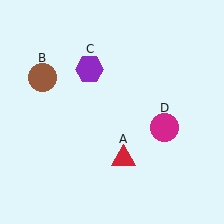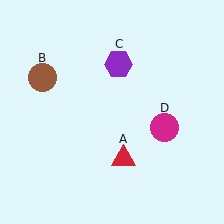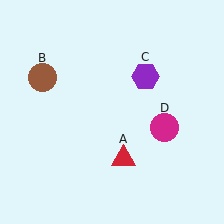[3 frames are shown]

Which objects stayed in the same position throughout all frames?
Red triangle (object A) and brown circle (object B) and magenta circle (object D) remained stationary.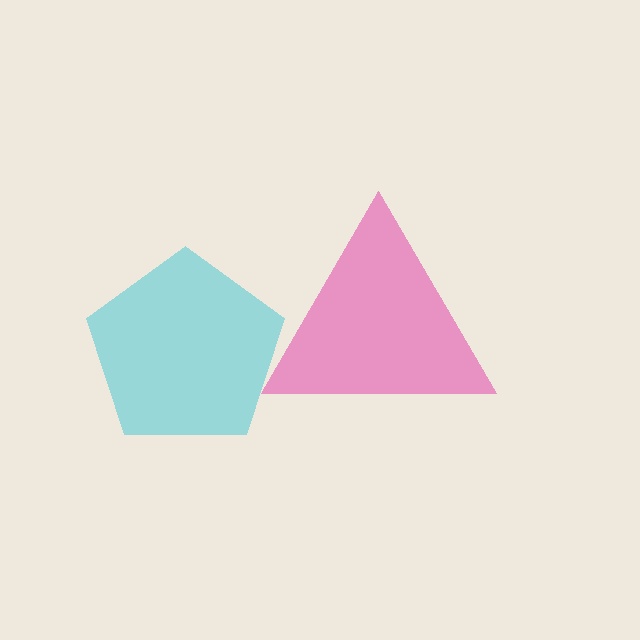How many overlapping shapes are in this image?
There are 2 overlapping shapes in the image.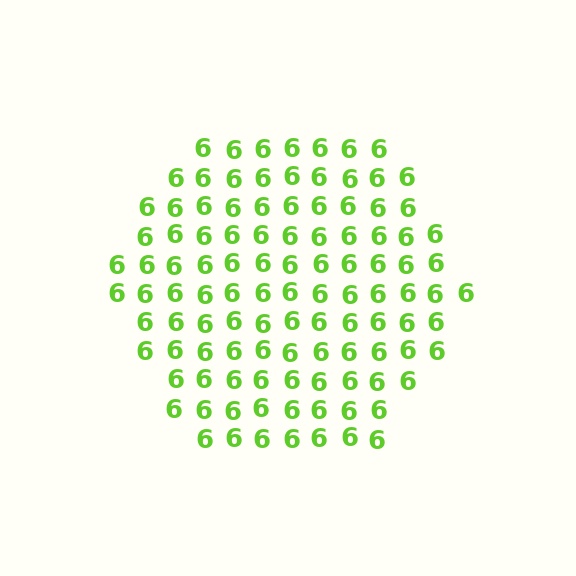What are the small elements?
The small elements are digit 6's.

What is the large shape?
The large shape is a hexagon.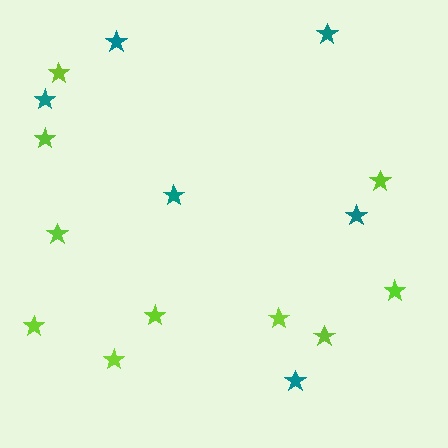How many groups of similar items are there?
There are 2 groups: one group of lime stars (10) and one group of teal stars (6).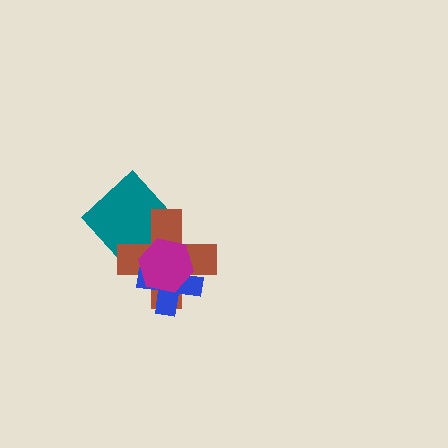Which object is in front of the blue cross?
The magenta hexagon is in front of the blue cross.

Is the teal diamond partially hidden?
Yes, it is partially covered by another shape.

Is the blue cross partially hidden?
Yes, it is partially covered by another shape.